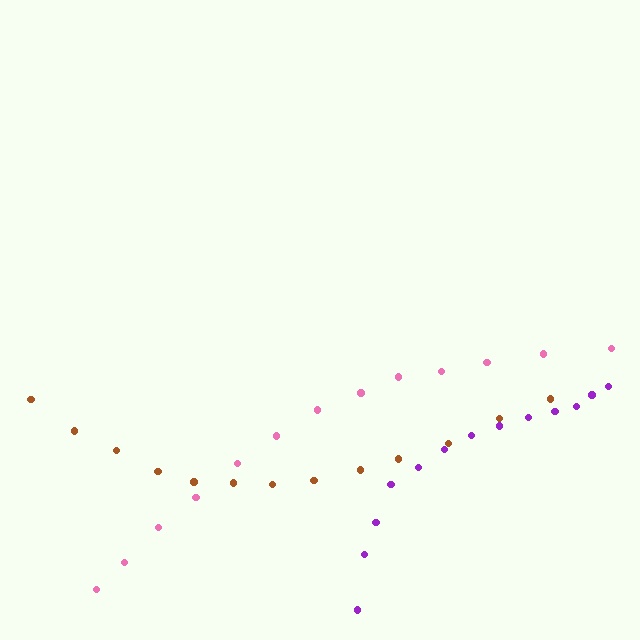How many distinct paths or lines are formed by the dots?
There are 3 distinct paths.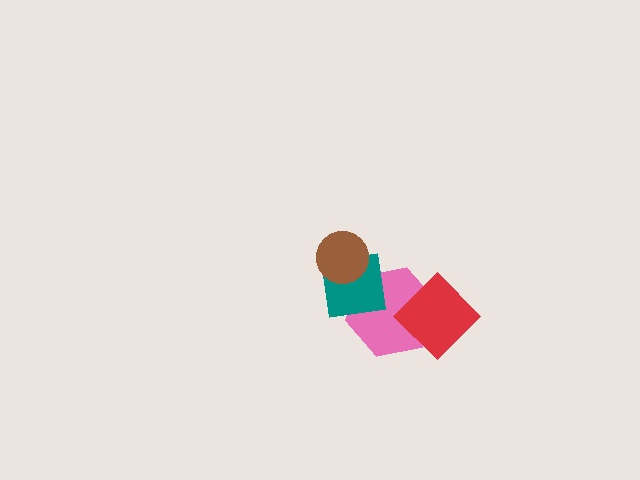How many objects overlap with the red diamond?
1 object overlaps with the red diamond.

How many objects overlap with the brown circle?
1 object overlaps with the brown circle.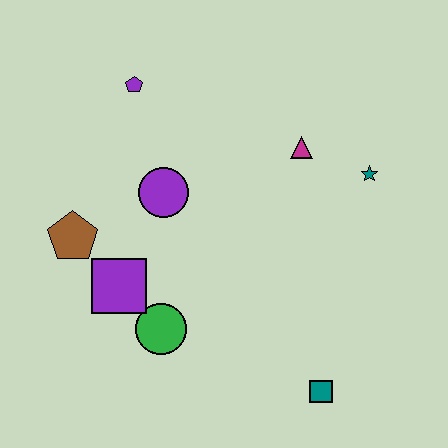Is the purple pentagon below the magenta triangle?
No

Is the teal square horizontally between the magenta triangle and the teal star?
Yes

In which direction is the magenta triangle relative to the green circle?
The magenta triangle is above the green circle.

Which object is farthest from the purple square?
The teal star is farthest from the purple square.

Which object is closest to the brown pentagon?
The purple square is closest to the brown pentagon.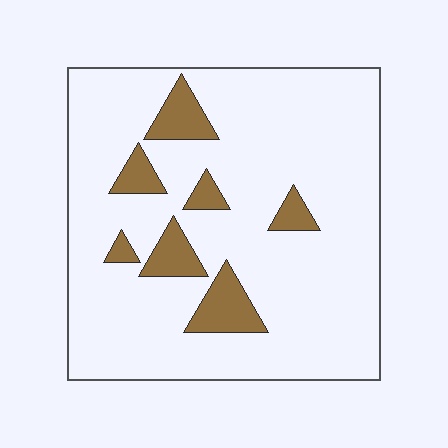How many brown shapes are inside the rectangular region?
7.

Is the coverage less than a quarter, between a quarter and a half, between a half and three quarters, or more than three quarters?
Less than a quarter.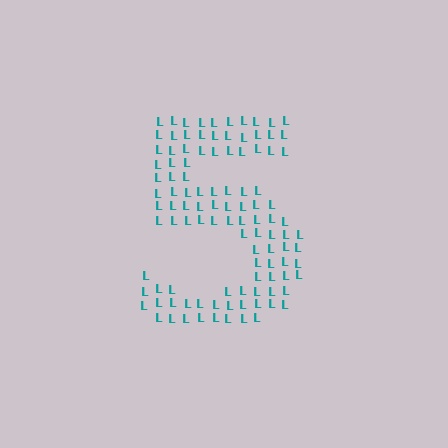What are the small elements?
The small elements are letter L's.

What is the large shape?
The large shape is the digit 5.